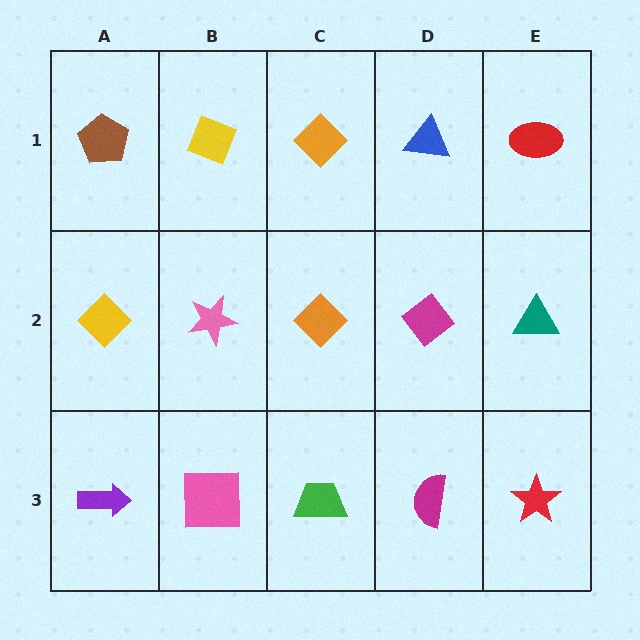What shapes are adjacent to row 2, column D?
A blue triangle (row 1, column D), a magenta semicircle (row 3, column D), an orange diamond (row 2, column C), a teal triangle (row 2, column E).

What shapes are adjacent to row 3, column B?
A pink star (row 2, column B), a purple arrow (row 3, column A), a green trapezoid (row 3, column C).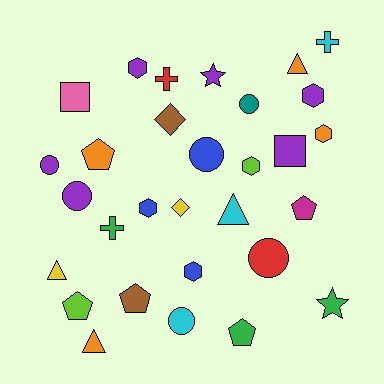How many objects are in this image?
There are 30 objects.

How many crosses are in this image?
There are 3 crosses.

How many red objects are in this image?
There are 2 red objects.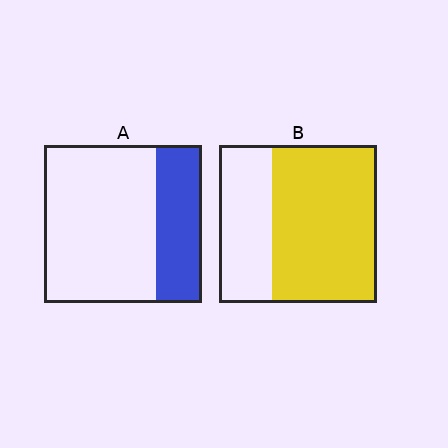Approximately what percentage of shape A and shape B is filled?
A is approximately 30% and B is approximately 65%.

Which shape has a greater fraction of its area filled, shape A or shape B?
Shape B.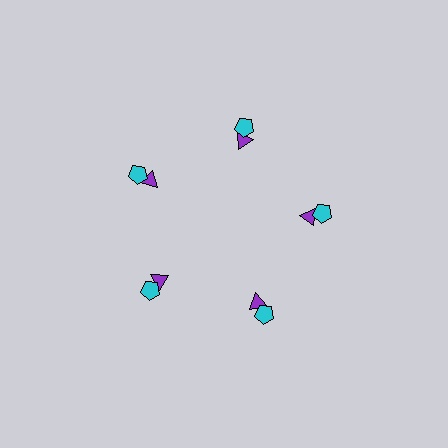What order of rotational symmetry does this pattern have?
This pattern has 5-fold rotational symmetry.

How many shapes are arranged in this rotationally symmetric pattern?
There are 10 shapes, arranged in 5 groups of 2.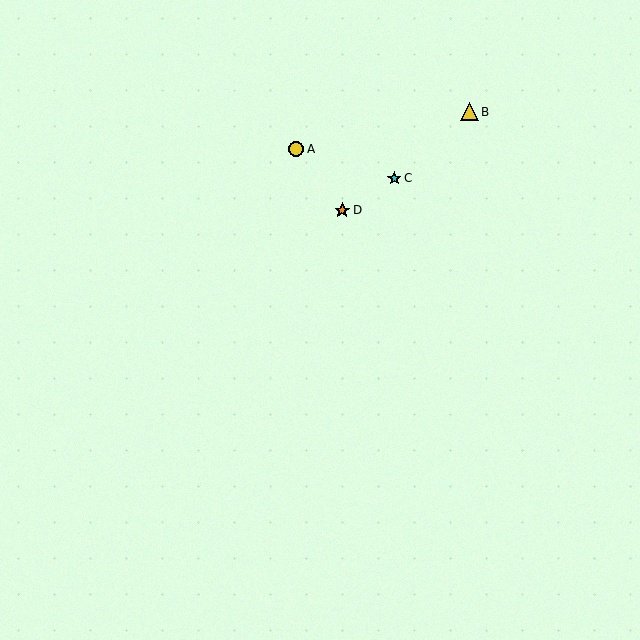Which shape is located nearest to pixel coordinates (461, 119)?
The yellow triangle (labeled B) at (469, 112) is nearest to that location.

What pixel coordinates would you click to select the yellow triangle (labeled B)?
Click at (469, 112) to select the yellow triangle B.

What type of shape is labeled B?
Shape B is a yellow triangle.